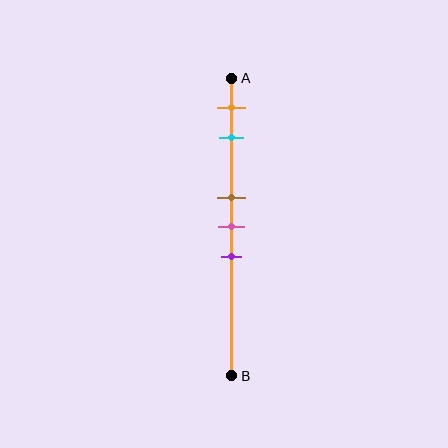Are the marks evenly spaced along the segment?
No, the marks are not evenly spaced.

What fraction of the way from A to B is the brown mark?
The brown mark is approximately 40% (0.4) of the way from A to B.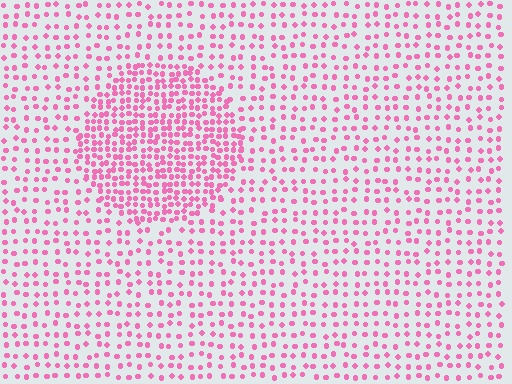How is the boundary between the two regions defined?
The boundary is defined by a change in element density (approximately 2.2x ratio). All elements are the same color, size, and shape.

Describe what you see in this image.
The image contains small pink elements arranged at two different densities. A circle-shaped region is visible where the elements are more densely packed than the surrounding area.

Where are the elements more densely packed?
The elements are more densely packed inside the circle boundary.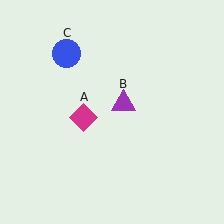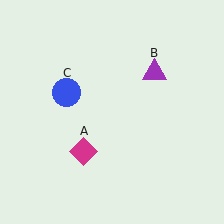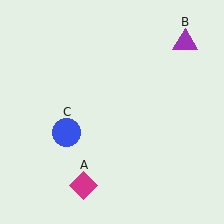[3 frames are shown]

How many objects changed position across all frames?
3 objects changed position: magenta diamond (object A), purple triangle (object B), blue circle (object C).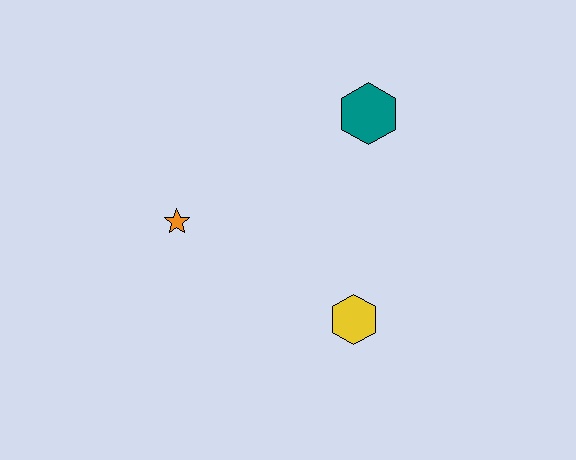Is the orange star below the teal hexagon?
Yes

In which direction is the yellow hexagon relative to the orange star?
The yellow hexagon is to the right of the orange star.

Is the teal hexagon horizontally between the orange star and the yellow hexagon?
No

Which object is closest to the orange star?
The yellow hexagon is closest to the orange star.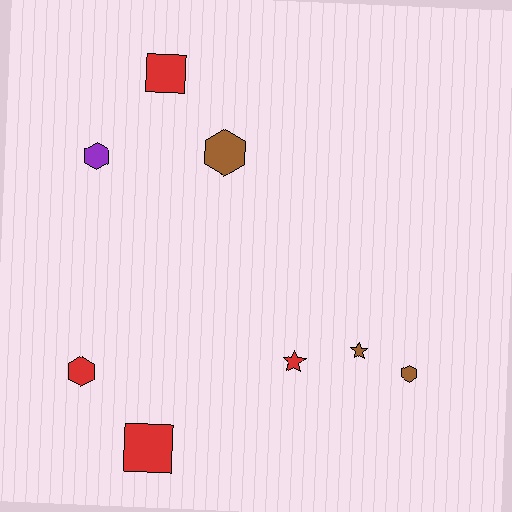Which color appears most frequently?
Red, with 4 objects.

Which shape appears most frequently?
Hexagon, with 4 objects.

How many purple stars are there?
There are no purple stars.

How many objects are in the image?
There are 8 objects.